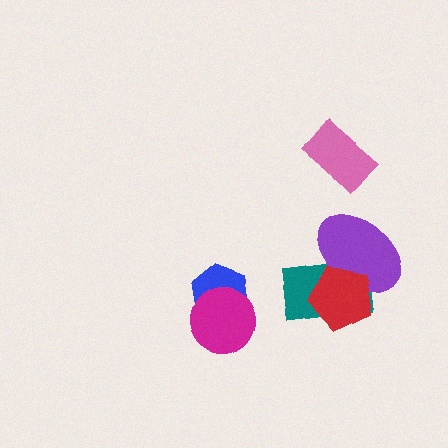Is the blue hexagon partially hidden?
Yes, it is partially covered by another shape.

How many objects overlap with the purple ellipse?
2 objects overlap with the purple ellipse.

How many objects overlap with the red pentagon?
2 objects overlap with the red pentagon.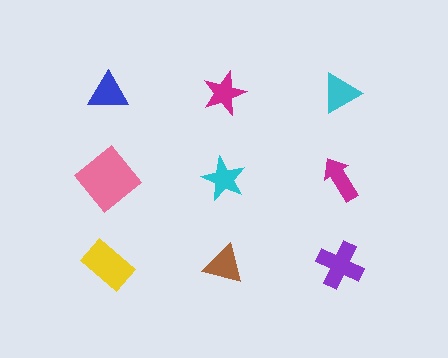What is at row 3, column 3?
A purple cross.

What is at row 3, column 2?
A brown triangle.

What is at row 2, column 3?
A magenta arrow.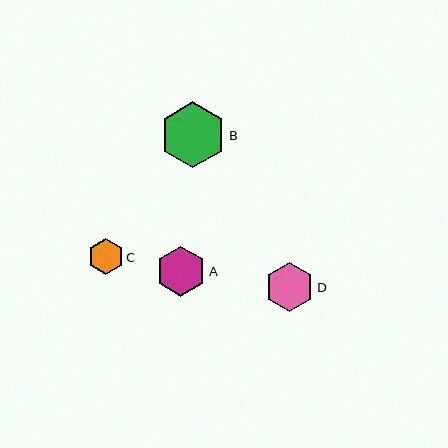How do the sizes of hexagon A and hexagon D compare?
Hexagon A and hexagon D are approximately the same size.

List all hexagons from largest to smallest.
From largest to smallest: B, A, D, C.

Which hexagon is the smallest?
Hexagon C is the smallest with a size of approximately 36 pixels.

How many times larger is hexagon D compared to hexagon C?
Hexagon D is approximately 1.4 times the size of hexagon C.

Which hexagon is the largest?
Hexagon B is the largest with a size of approximately 66 pixels.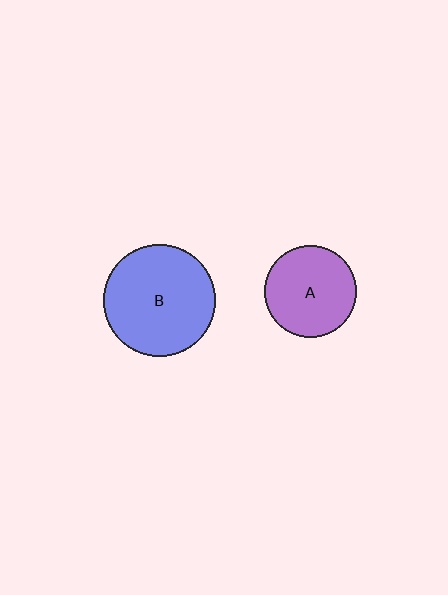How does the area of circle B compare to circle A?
Approximately 1.4 times.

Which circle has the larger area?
Circle B (blue).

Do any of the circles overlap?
No, none of the circles overlap.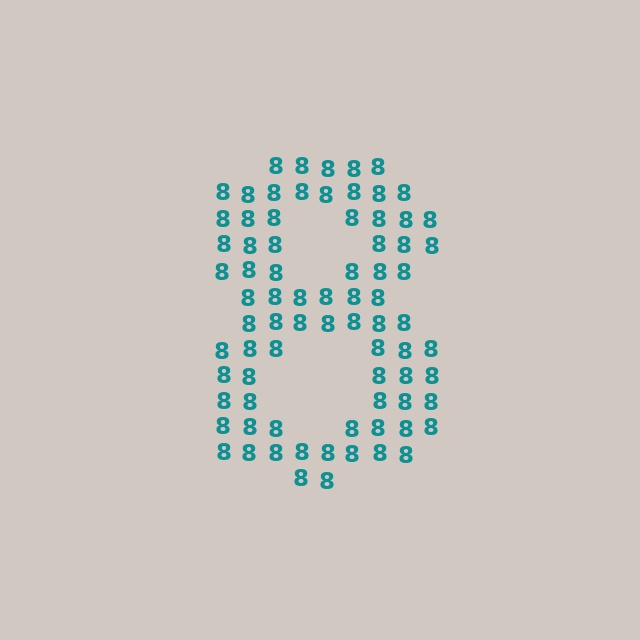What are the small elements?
The small elements are digit 8's.